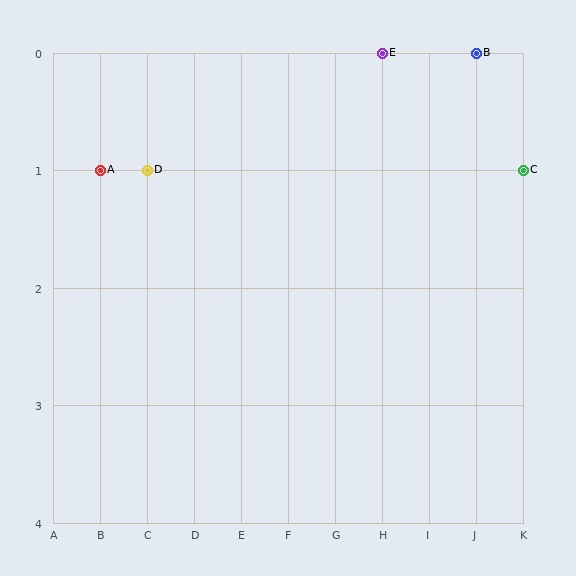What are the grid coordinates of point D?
Point D is at grid coordinates (C, 1).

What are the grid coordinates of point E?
Point E is at grid coordinates (H, 0).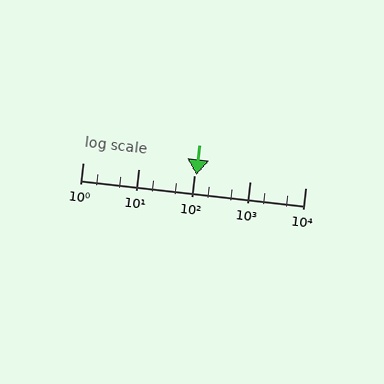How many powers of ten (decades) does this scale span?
The scale spans 4 decades, from 1 to 10000.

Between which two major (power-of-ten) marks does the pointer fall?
The pointer is between 100 and 1000.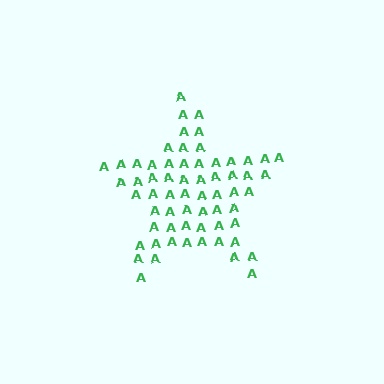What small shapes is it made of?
It is made of small letter A's.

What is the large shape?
The large shape is a star.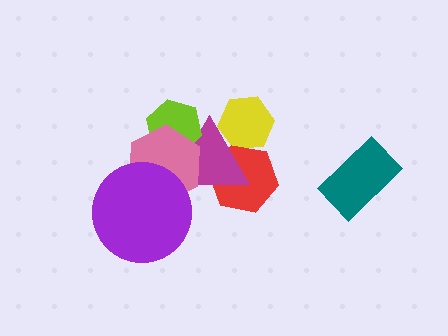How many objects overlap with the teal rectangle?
0 objects overlap with the teal rectangle.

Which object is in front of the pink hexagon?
The purple circle is in front of the pink hexagon.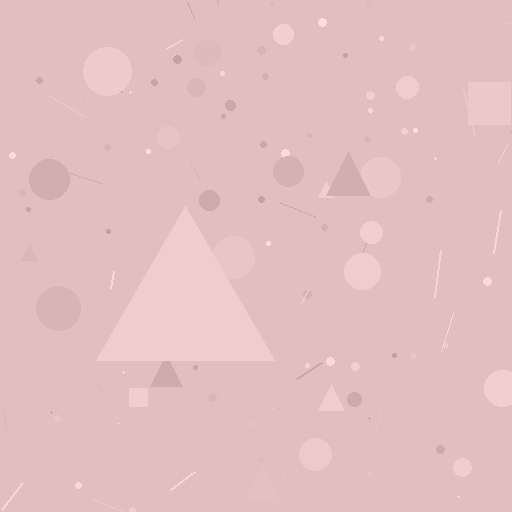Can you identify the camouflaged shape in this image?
The camouflaged shape is a triangle.